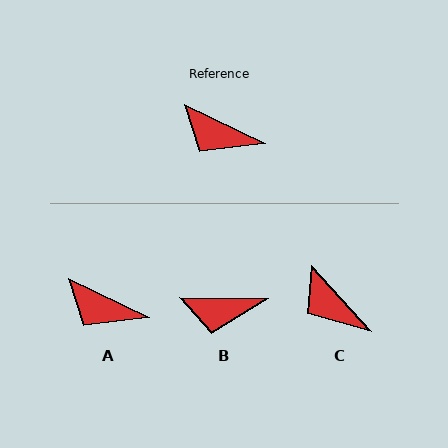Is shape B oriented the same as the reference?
No, it is off by about 25 degrees.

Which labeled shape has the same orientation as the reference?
A.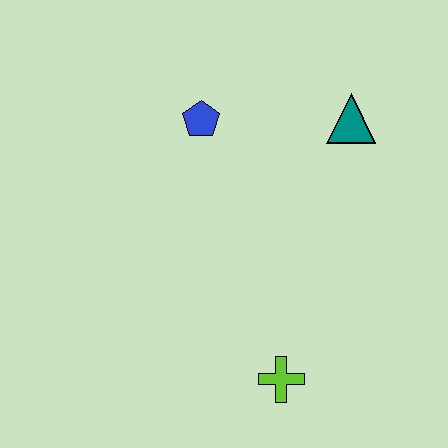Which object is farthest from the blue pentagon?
The lime cross is farthest from the blue pentagon.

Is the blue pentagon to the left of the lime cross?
Yes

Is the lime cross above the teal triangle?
No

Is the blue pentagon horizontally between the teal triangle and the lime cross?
No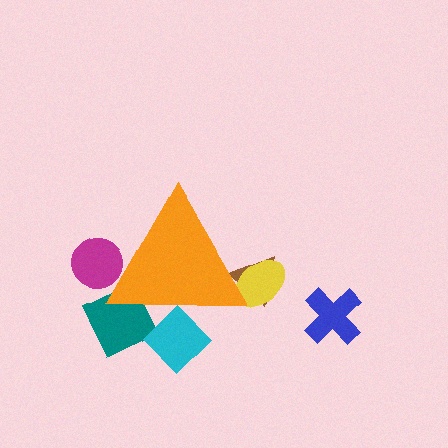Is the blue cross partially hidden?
No, the blue cross is fully visible.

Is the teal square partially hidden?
Yes, the teal square is partially hidden behind the orange triangle.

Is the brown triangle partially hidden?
Yes, the brown triangle is partially hidden behind the orange triangle.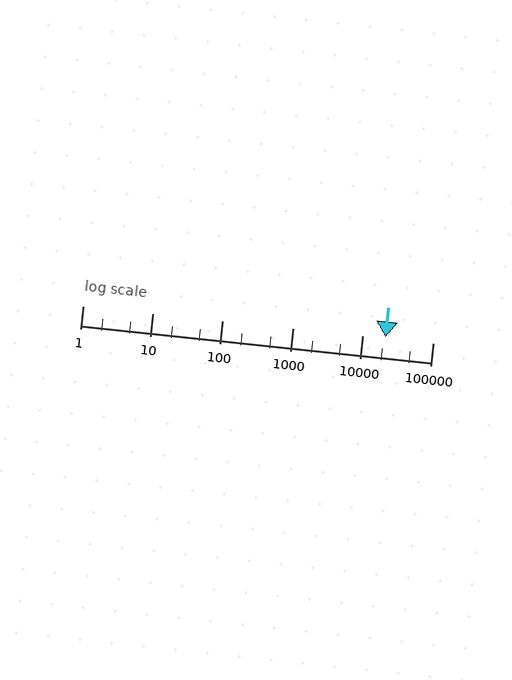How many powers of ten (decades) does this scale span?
The scale spans 5 decades, from 1 to 100000.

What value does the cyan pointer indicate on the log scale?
The pointer indicates approximately 21000.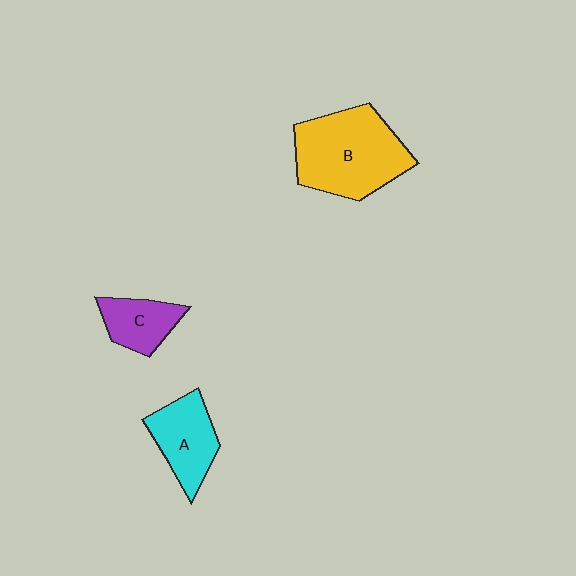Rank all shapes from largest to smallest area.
From largest to smallest: B (yellow), A (cyan), C (purple).